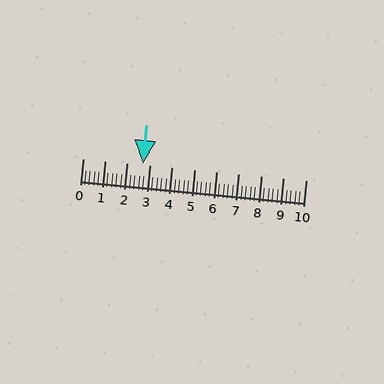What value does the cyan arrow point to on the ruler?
The cyan arrow points to approximately 2.7.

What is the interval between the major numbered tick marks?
The major tick marks are spaced 1 units apart.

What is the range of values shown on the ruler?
The ruler shows values from 0 to 10.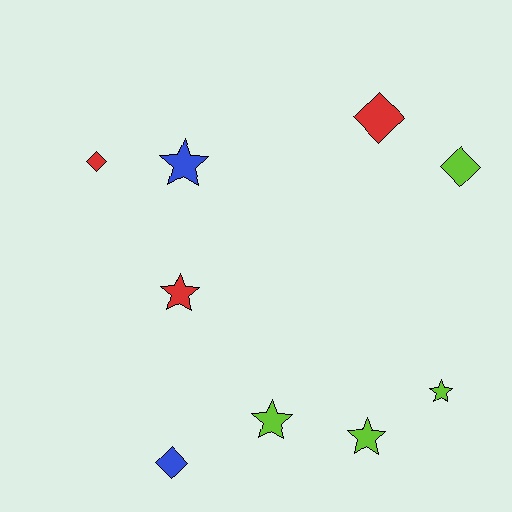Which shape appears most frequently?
Star, with 5 objects.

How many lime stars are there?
There are 3 lime stars.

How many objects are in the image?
There are 9 objects.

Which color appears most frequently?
Lime, with 4 objects.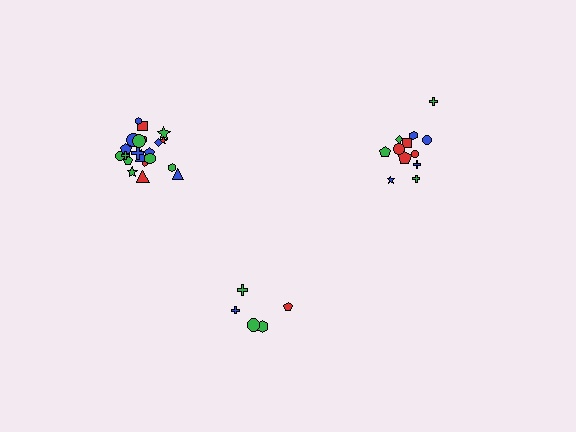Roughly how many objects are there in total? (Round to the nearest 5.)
Roughly 40 objects in total.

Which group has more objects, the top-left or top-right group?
The top-left group.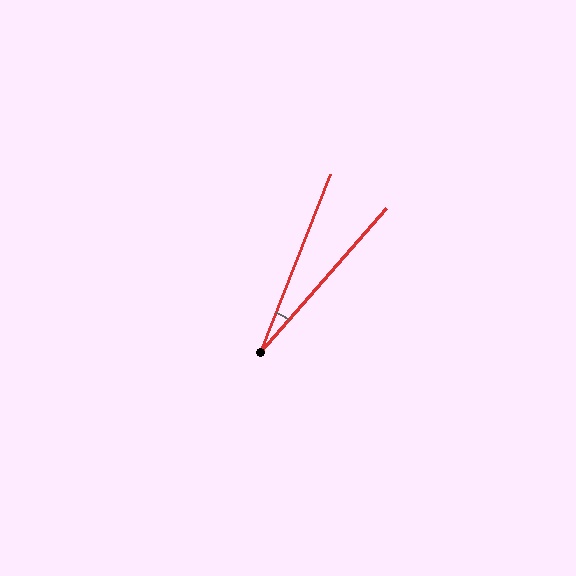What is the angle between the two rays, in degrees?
Approximately 20 degrees.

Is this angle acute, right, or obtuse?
It is acute.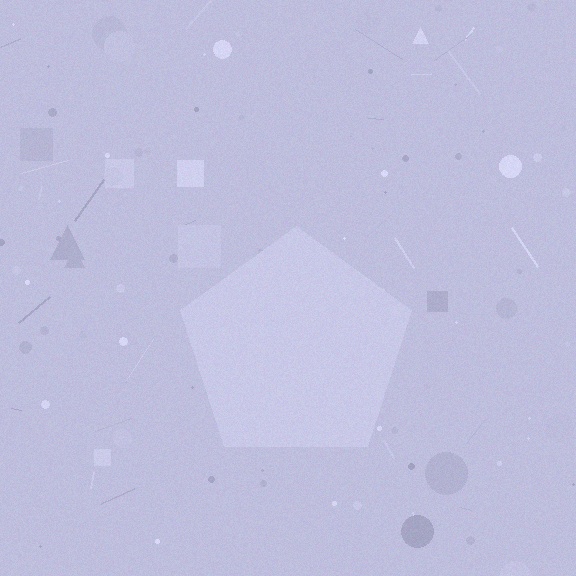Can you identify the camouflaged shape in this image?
The camouflaged shape is a pentagon.